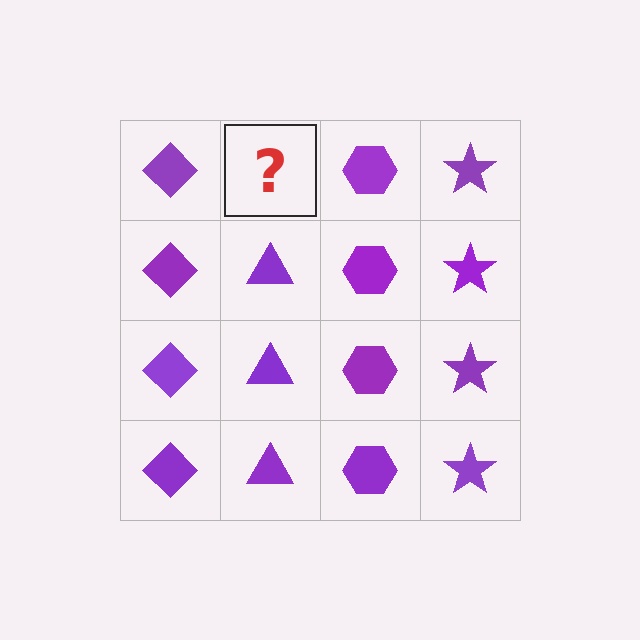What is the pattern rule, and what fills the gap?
The rule is that each column has a consistent shape. The gap should be filled with a purple triangle.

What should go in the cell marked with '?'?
The missing cell should contain a purple triangle.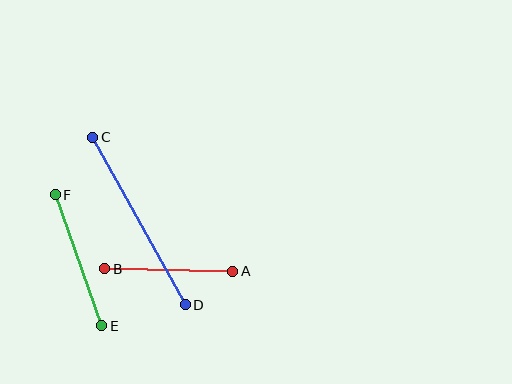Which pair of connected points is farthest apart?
Points C and D are farthest apart.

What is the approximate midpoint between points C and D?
The midpoint is at approximately (139, 221) pixels.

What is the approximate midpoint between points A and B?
The midpoint is at approximately (169, 270) pixels.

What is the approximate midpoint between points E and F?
The midpoint is at approximately (78, 260) pixels.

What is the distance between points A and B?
The distance is approximately 128 pixels.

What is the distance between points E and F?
The distance is approximately 139 pixels.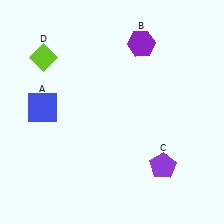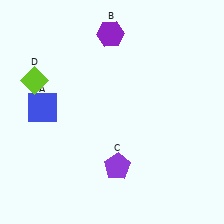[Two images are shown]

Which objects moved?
The objects that moved are: the purple hexagon (B), the purple pentagon (C), the lime diamond (D).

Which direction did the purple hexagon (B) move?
The purple hexagon (B) moved left.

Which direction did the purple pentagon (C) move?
The purple pentagon (C) moved left.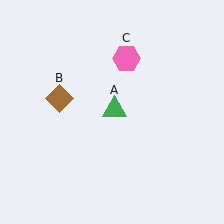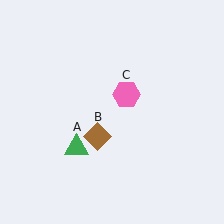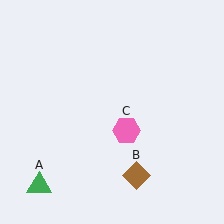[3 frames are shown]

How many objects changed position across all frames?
3 objects changed position: green triangle (object A), brown diamond (object B), pink hexagon (object C).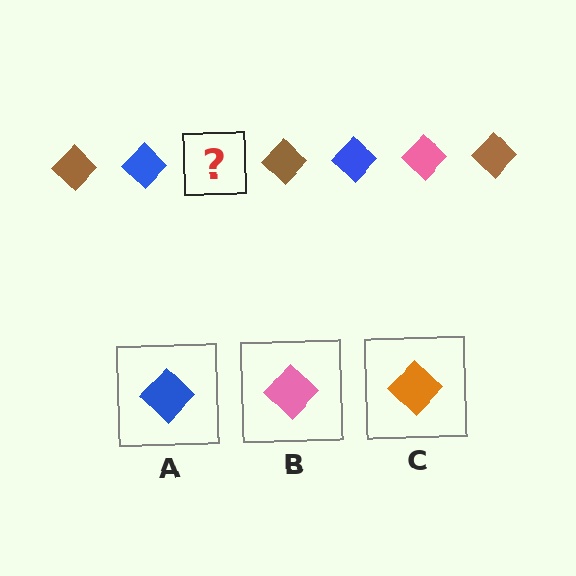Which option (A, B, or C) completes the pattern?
B.